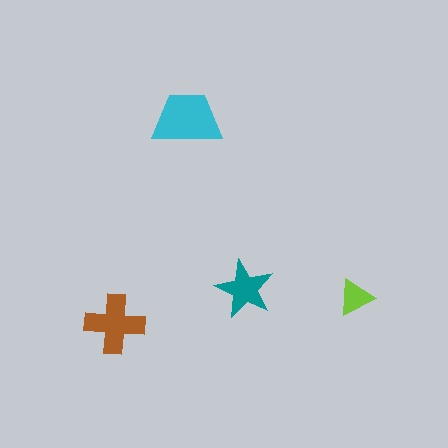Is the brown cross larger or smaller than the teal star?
Larger.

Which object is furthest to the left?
The brown cross is leftmost.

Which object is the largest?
The cyan trapezoid.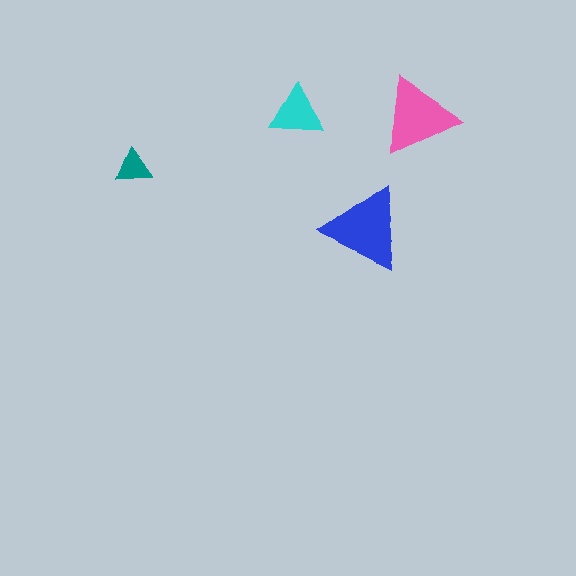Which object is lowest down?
The blue triangle is bottommost.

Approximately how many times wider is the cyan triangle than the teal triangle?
About 1.5 times wider.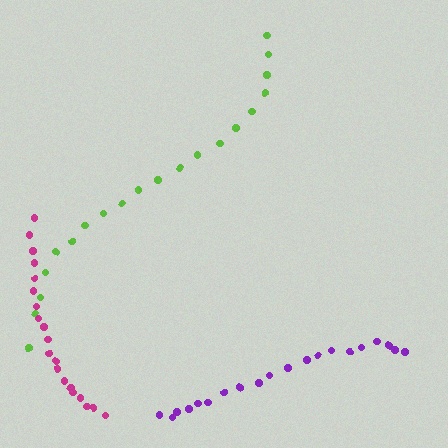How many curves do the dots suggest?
There are 3 distinct paths.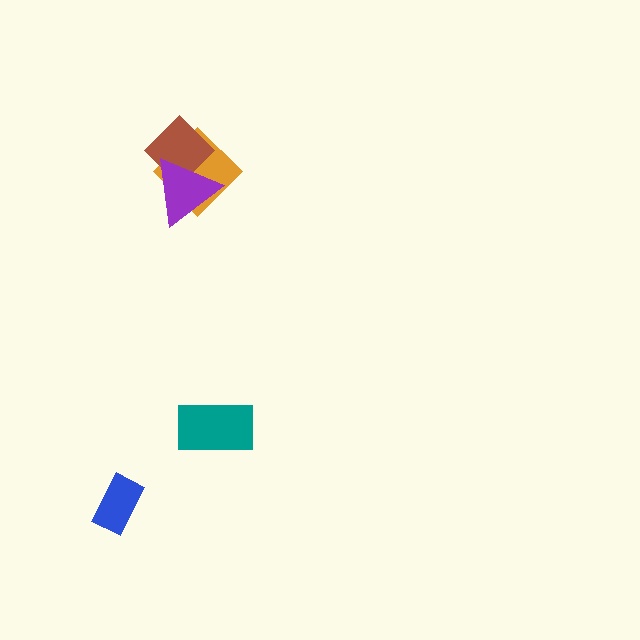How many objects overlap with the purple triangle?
2 objects overlap with the purple triangle.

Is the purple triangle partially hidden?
No, no other shape covers it.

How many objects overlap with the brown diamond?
2 objects overlap with the brown diamond.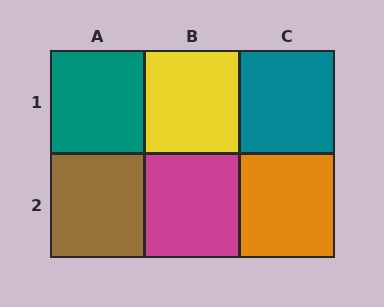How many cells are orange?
1 cell is orange.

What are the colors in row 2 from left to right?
Brown, magenta, orange.